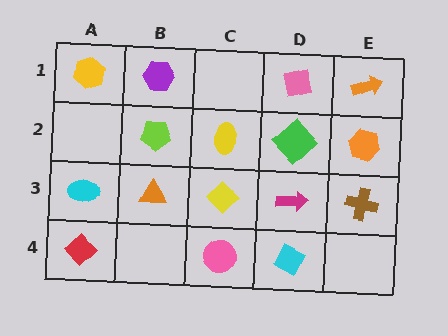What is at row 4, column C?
A pink circle.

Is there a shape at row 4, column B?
No, that cell is empty.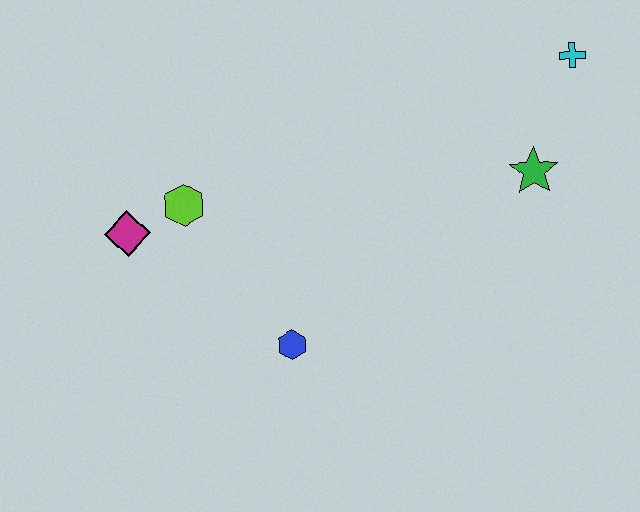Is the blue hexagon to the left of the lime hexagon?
No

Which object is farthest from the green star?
The magenta diamond is farthest from the green star.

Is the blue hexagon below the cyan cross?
Yes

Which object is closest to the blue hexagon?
The lime hexagon is closest to the blue hexagon.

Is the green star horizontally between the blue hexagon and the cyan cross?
Yes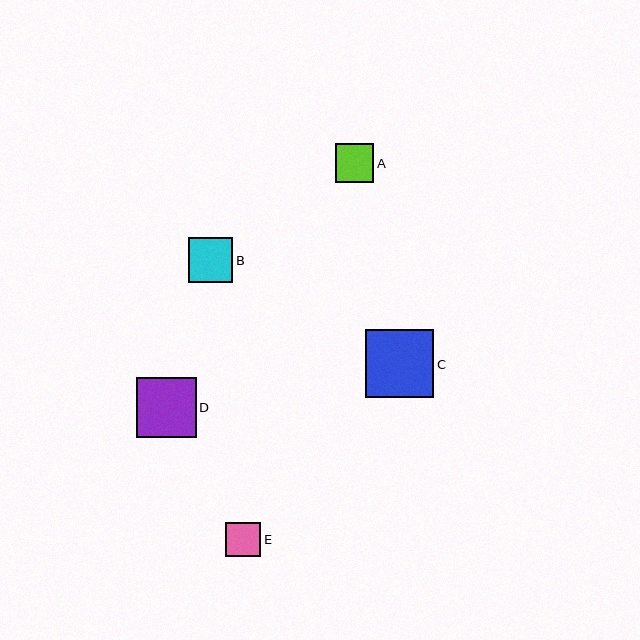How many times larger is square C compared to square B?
Square C is approximately 1.6 times the size of square B.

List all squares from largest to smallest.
From largest to smallest: C, D, B, A, E.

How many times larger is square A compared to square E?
Square A is approximately 1.1 times the size of square E.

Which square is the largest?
Square C is the largest with a size of approximately 69 pixels.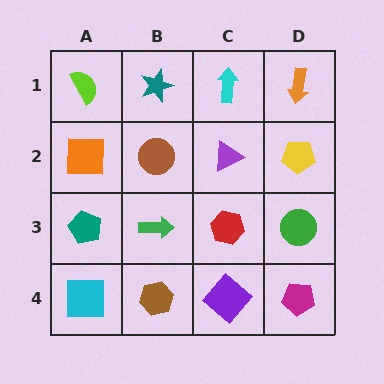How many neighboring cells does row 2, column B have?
4.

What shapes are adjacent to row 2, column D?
An orange arrow (row 1, column D), a green circle (row 3, column D), a purple triangle (row 2, column C).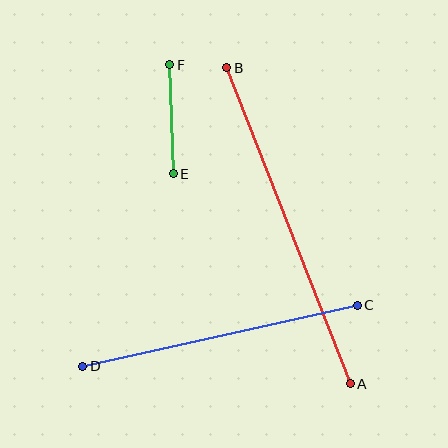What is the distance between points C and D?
The distance is approximately 281 pixels.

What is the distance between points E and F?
The distance is approximately 109 pixels.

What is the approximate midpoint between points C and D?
The midpoint is at approximately (220, 336) pixels.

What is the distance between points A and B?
The distance is approximately 339 pixels.